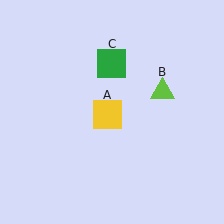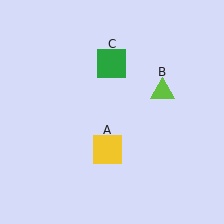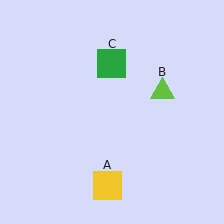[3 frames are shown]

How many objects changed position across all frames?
1 object changed position: yellow square (object A).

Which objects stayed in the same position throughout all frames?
Lime triangle (object B) and green square (object C) remained stationary.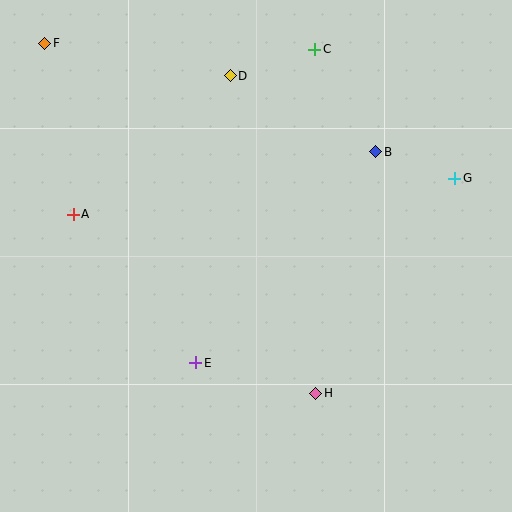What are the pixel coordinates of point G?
Point G is at (455, 178).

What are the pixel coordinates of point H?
Point H is at (316, 394).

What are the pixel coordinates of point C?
Point C is at (315, 49).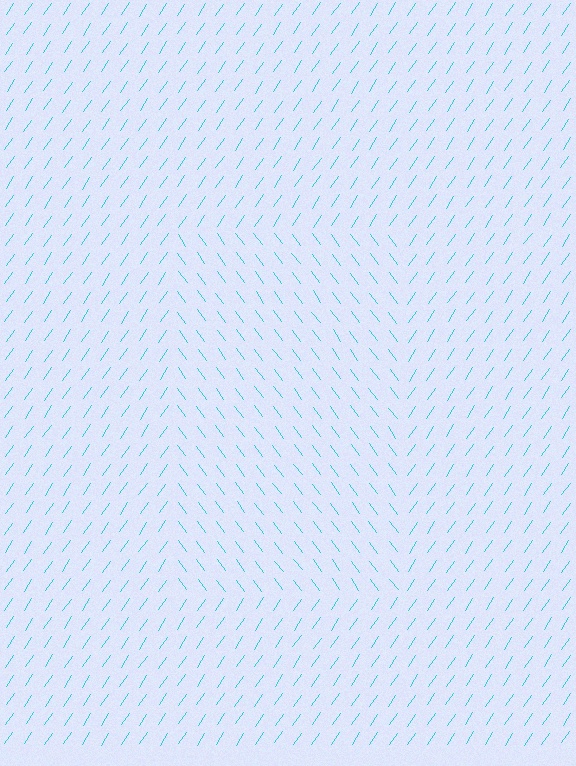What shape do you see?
I see a rectangle.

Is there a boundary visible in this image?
Yes, there is a texture boundary formed by a change in line orientation.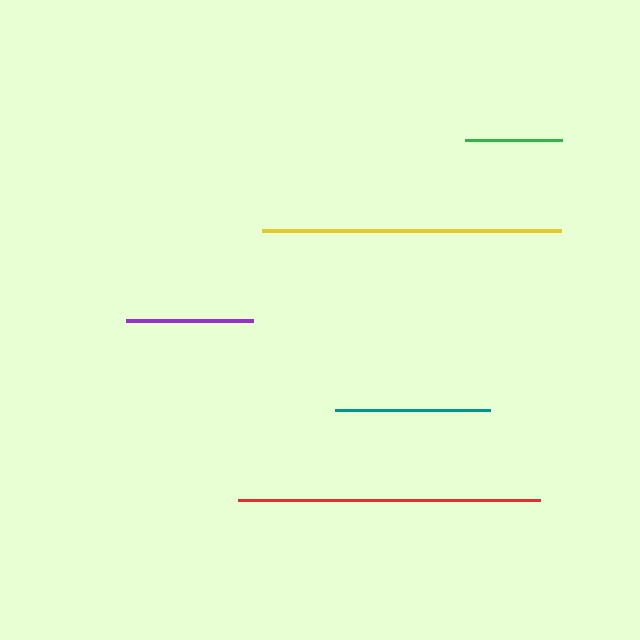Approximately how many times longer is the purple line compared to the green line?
The purple line is approximately 1.3 times the length of the green line.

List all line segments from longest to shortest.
From longest to shortest: red, yellow, teal, purple, green.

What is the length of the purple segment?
The purple segment is approximately 128 pixels long.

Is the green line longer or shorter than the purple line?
The purple line is longer than the green line.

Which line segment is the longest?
The red line is the longest at approximately 302 pixels.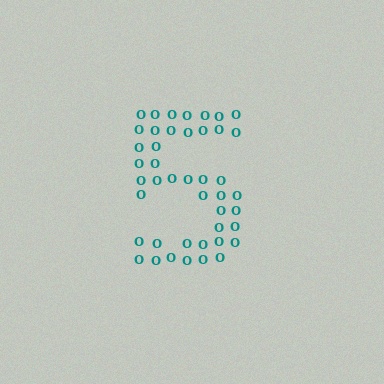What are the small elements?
The small elements are letter O's.